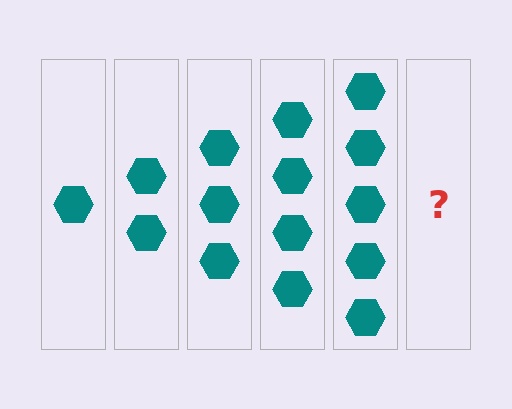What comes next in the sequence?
The next element should be 6 hexagons.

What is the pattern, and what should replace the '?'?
The pattern is that each step adds one more hexagon. The '?' should be 6 hexagons.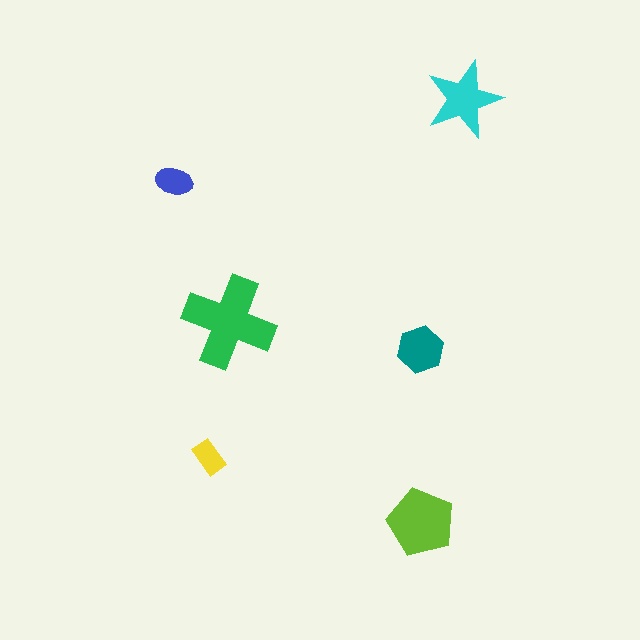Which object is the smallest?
The yellow rectangle.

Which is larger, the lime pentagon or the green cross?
The green cross.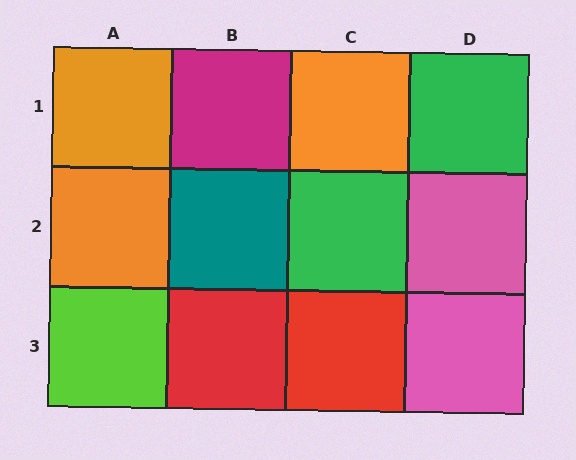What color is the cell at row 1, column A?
Orange.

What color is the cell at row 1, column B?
Magenta.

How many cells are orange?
3 cells are orange.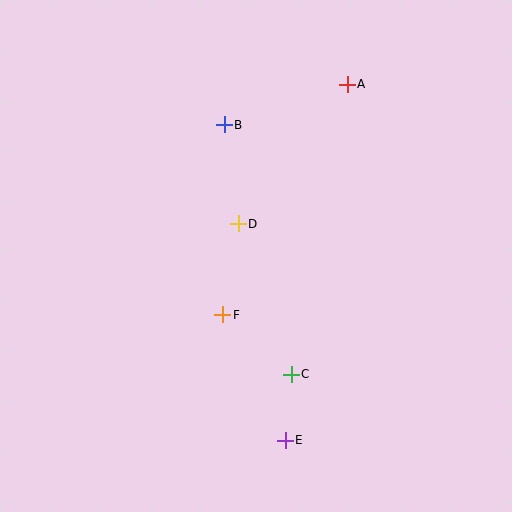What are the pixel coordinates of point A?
Point A is at (347, 84).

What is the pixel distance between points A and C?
The distance between A and C is 296 pixels.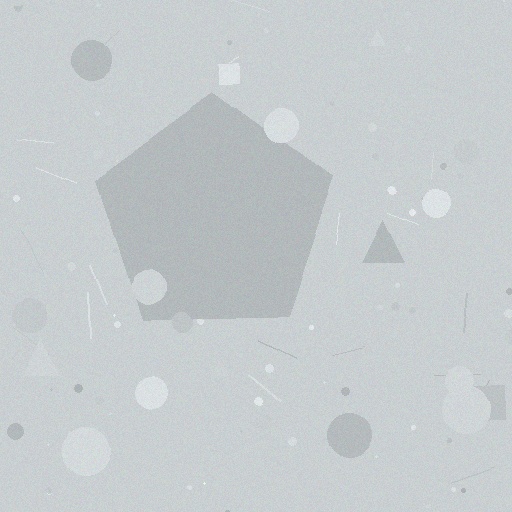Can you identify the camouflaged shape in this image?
The camouflaged shape is a pentagon.